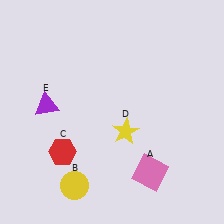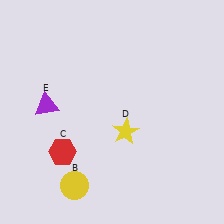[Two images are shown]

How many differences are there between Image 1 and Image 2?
There is 1 difference between the two images.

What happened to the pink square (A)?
The pink square (A) was removed in Image 2. It was in the bottom-right area of Image 1.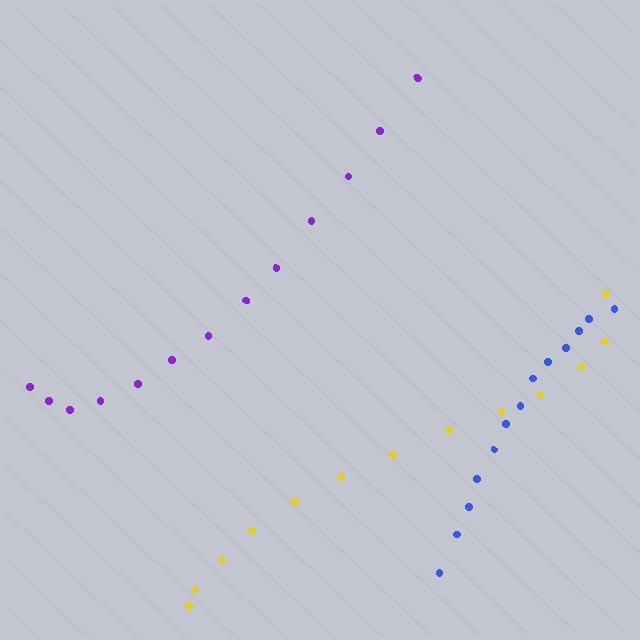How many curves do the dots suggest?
There are 3 distinct paths.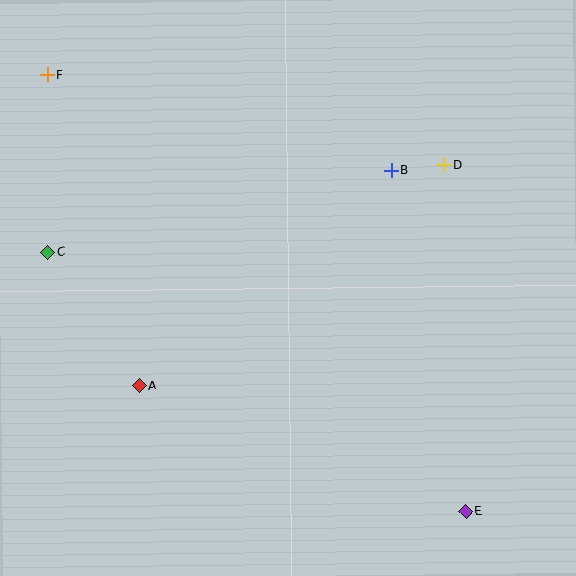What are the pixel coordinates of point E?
Point E is at (466, 511).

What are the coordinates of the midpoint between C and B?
The midpoint between C and B is at (219, 211).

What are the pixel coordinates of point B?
Point B is at (391, 170).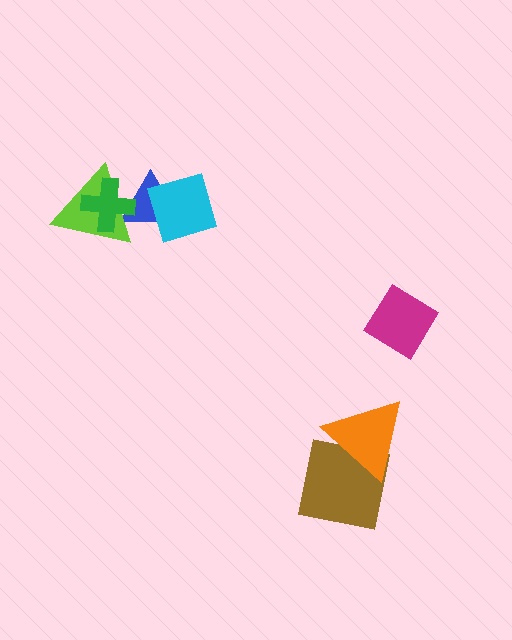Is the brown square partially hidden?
Yes, it is partially covered by another shape.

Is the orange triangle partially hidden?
No, no other shape covers it.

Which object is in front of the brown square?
The orange triangle is in front of the brown square.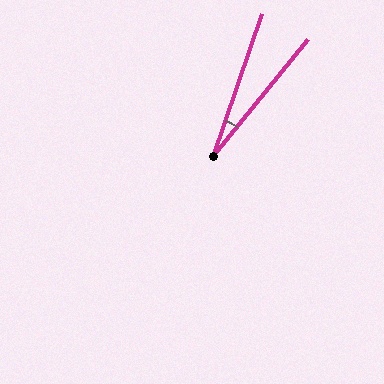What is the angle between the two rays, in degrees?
Approximately 20 degrees.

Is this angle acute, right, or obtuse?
It is acute.